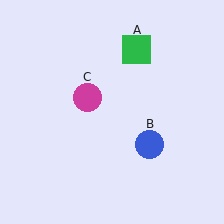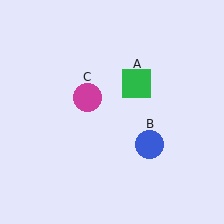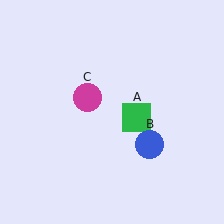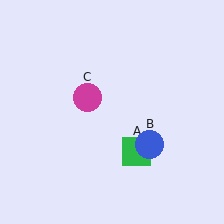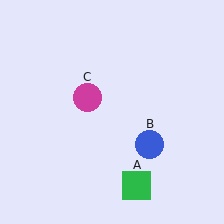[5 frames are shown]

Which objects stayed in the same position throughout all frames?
Blue circle (object B) and magenta circle (object C) remained stationary.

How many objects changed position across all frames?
1 object changed position: green square (object A).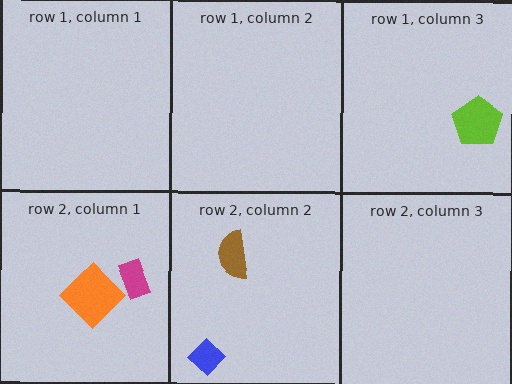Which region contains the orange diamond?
The row 2, column 1 region.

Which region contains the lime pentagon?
The row 1, column 3 region.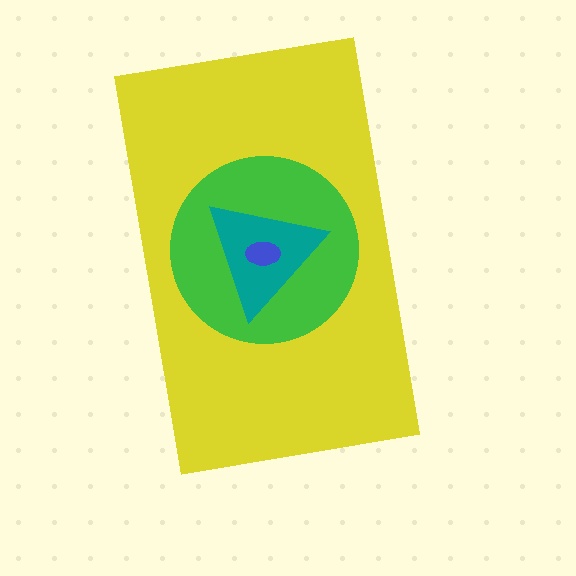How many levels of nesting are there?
4.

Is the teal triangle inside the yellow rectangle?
Yes.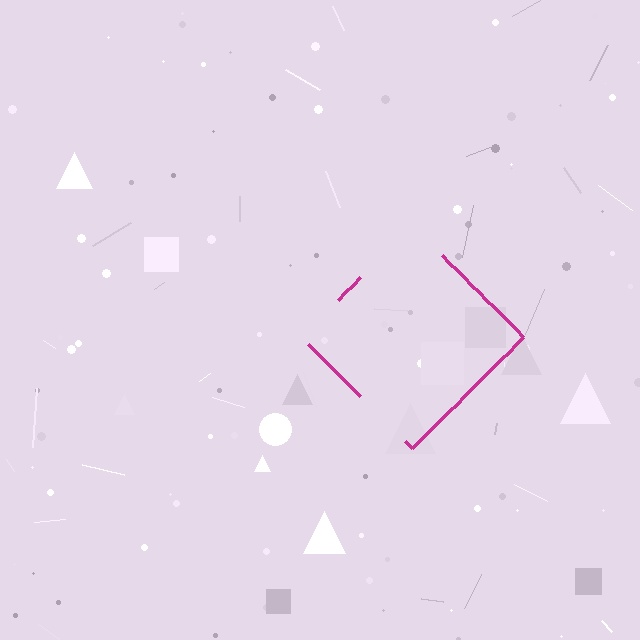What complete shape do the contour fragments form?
The contour fragments form a diamond.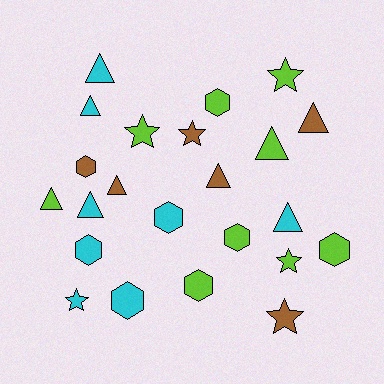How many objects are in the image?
There are 23 objects.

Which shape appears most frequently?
Triangle, with 9 objects.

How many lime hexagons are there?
There are 4 lime hexagons.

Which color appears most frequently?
Lime, with 9 objects.